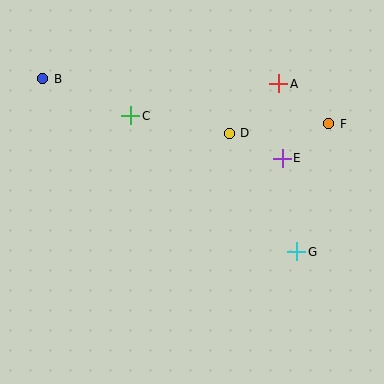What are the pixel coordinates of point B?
Point B is at (43, 79).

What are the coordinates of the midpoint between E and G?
The midpoint between E and G is at (290, 205).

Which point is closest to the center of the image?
Point D at (229, 133) is closest to the center.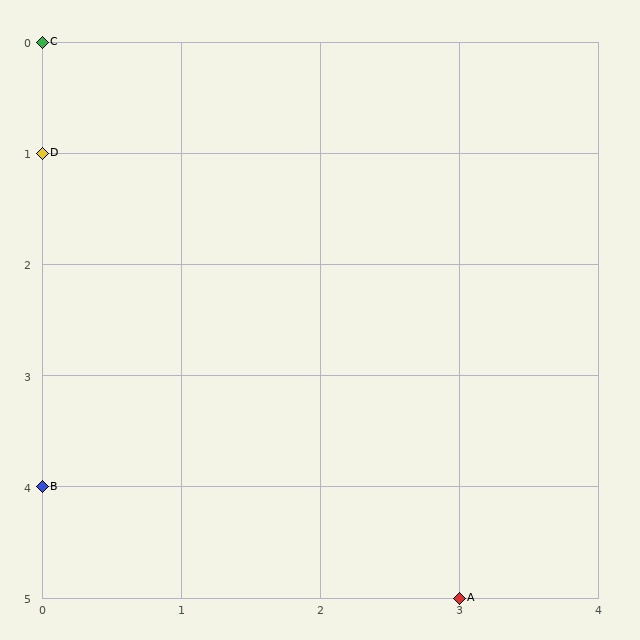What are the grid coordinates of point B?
Point B is at grid coordinates (0, 4).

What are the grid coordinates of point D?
Point D is at grid coordinates (0, 1).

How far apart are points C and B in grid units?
Points C and B are 4 rows apart.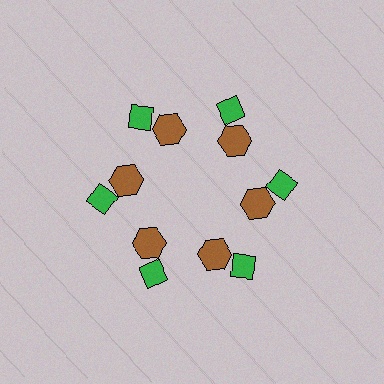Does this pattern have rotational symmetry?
Yes, this pattern has 6-fold rotational symmetry. It looks the same after rotating 60 degrees around the center.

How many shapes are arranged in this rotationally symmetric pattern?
There are 12 shapes, arranged in 6 groups of 2.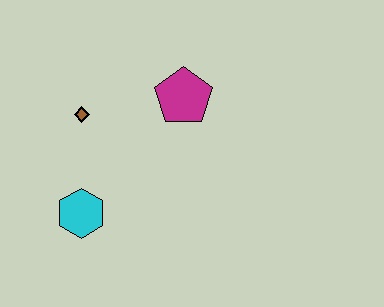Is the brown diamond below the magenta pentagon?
Yes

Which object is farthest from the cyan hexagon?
The magenta pentagon is farthest from the cyan hexagon.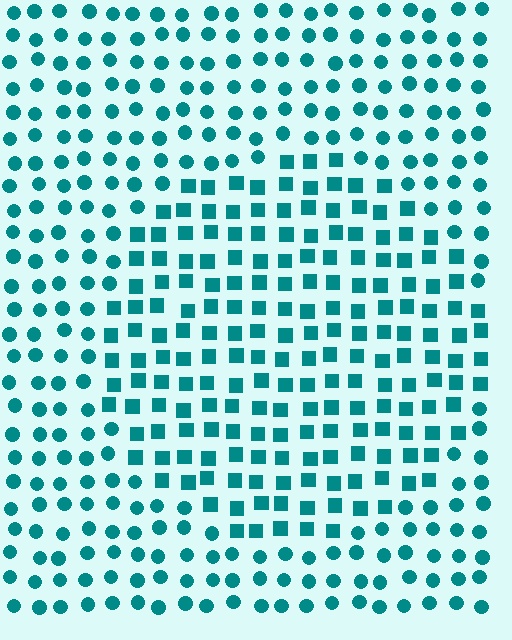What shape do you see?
I see a circle.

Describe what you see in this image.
The image is filled with small teal elements arranged in a uniform grid. A circle-shaped region contains squares, while the surrounding area contains circles. The boundary is defined purely by the change in element shape.